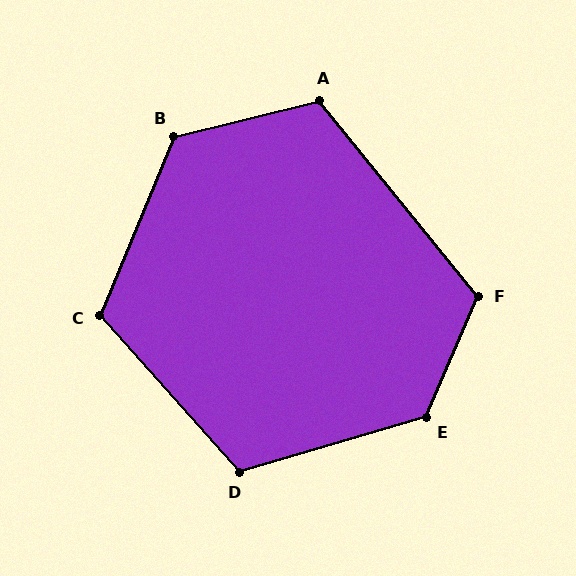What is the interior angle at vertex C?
Approximately 116 degrees (obtuse).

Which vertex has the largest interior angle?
E, at approximately 129 degrees.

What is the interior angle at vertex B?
Approximately 126 degrees (obtuse).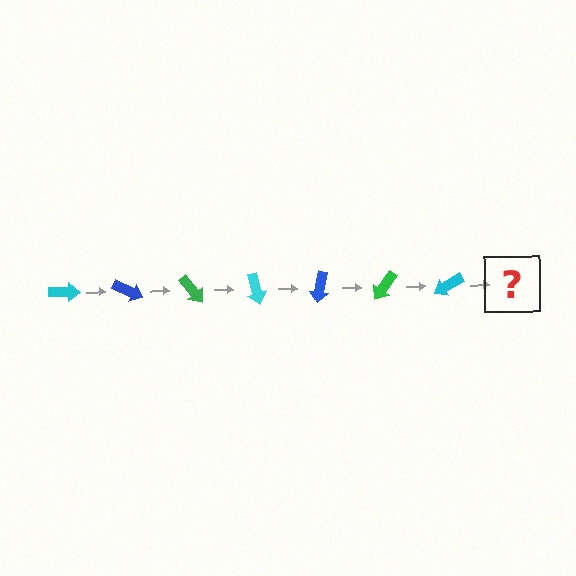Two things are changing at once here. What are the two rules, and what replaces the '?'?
The two rules are that it rotates 25 degrees each step and the color cycles through cyan, blue, and green. The '?' should be a blue arrow, rotated 175 degrees from the start.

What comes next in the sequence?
The next element should be a blue arrow, rotated 175 degrees from the start.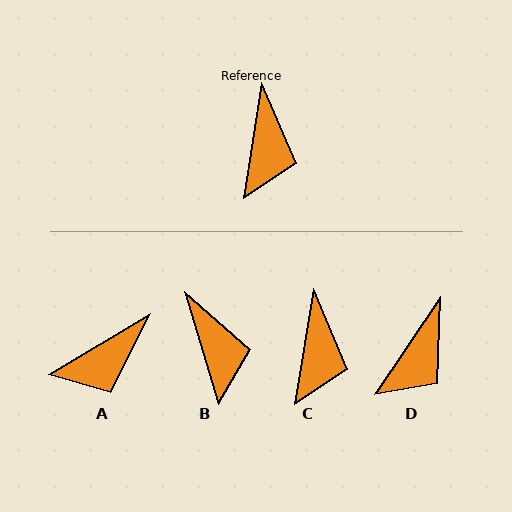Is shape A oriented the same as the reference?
No, it is off by about 50 degrees.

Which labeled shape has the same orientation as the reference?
C.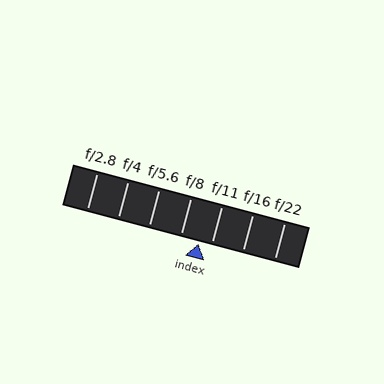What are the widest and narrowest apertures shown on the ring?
The widest aperture shown is f/2.8 and the narrowest is f/22.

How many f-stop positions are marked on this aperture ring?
There are 7 f-stop positions marked.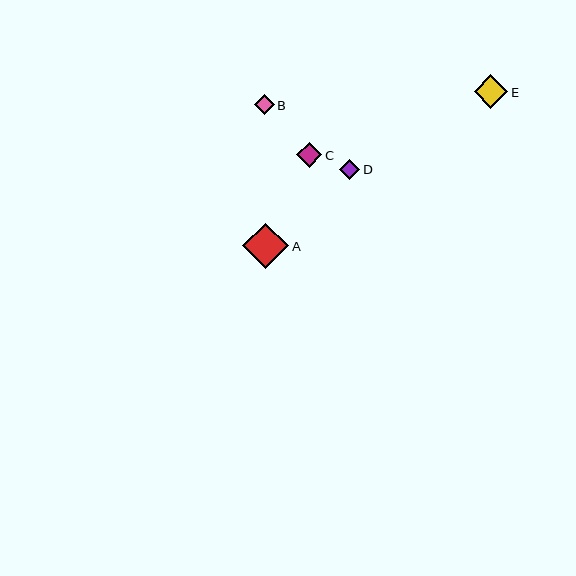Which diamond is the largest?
Diamond A is the largest with a size of approximately 46 pixels.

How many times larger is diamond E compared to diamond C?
Diamond E is approximately 1.3 times the size of diamond C.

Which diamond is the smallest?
Diamond B is the smallest with a size of approximately 20 pixels.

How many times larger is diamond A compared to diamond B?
Diamond A is approximately 2.3 times the size of diamond B.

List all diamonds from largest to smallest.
From largest to smallest: A, E, C, D, B.